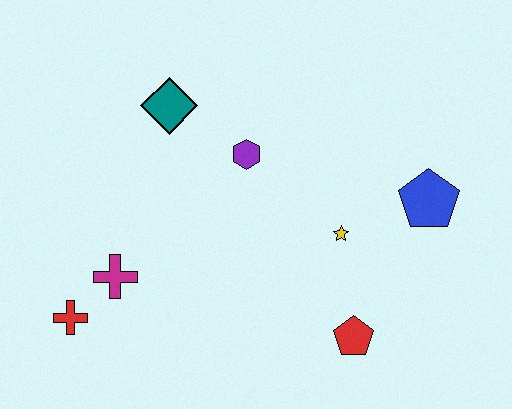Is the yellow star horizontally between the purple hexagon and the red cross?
No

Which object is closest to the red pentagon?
The yellow star is closest to the red pentagon.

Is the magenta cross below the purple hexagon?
Yes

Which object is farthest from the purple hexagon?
The red cross is farthest from the purple hexagon.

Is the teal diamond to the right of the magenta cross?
Yes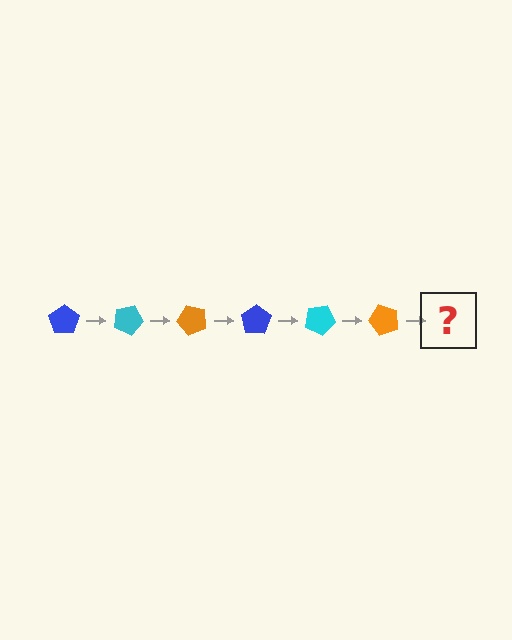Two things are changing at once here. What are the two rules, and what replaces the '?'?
The two rules are that it rotates 25 degrees each step and the color cycles through blue, cyan, and orange. The '?' should be a blue pentagon, rotated 150 degrees from the start.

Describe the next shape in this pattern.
It should be a blue pentagon, rotated 150 degrees from the start.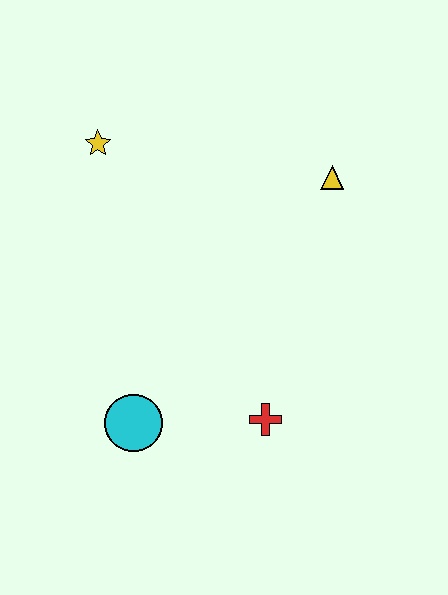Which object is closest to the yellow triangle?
The yellow star is closest to the yellow triangle.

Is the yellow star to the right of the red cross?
No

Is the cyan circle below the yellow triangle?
Yes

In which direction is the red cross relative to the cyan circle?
The red cross is to the right of the cyan circle.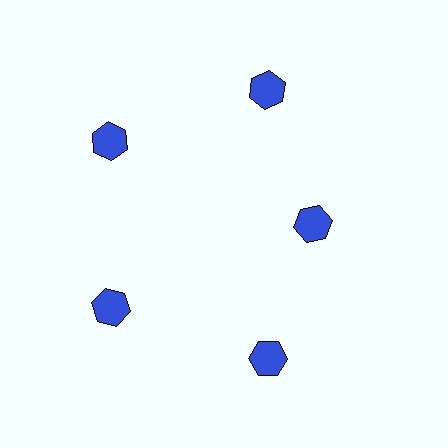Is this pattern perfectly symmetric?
No. The 5 blue hexagons are arranged in a ring, but one element near the 3 o'clock position is pulled inward toward the center, breaking the 5-fold rotational symmetry.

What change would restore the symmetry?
The symmetry would be restored by moving it outward, back onto the ring so that all 5 hexagons sit at equal angles and equal distance from the center.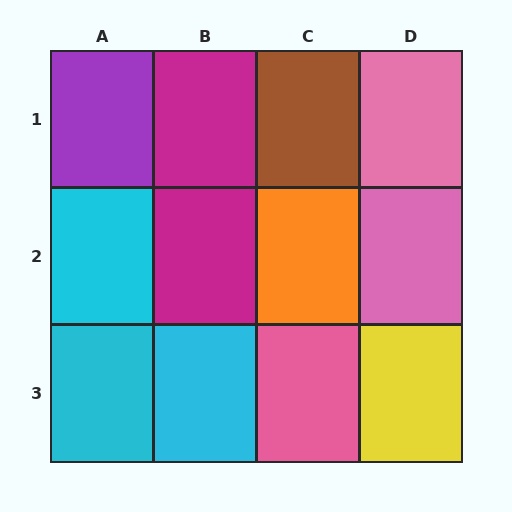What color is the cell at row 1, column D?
Pink.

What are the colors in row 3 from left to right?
Cyan, cyan, pink, yellow.